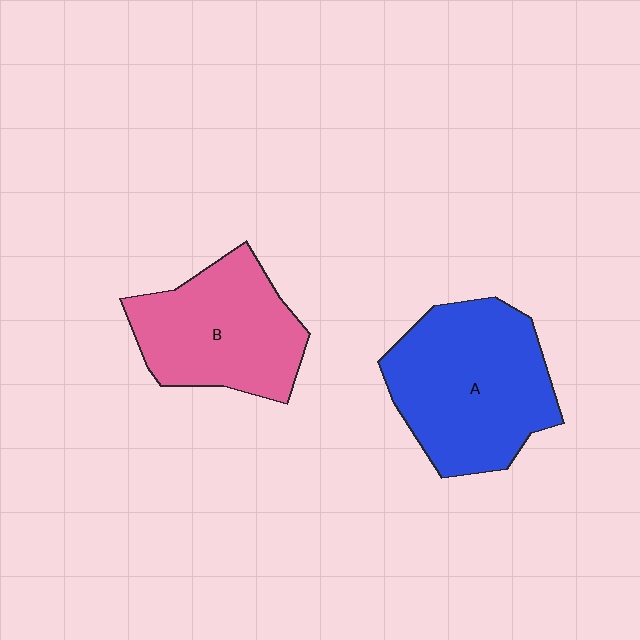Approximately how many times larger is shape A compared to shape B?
Approximately 1.2 times.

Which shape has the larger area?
Shape A (blue).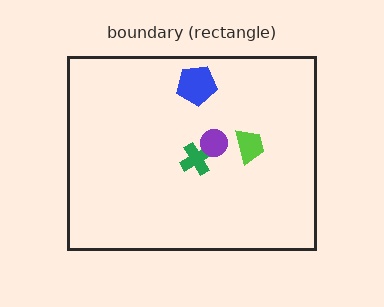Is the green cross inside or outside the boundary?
Inside.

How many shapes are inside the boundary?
4 inside, 0 outside.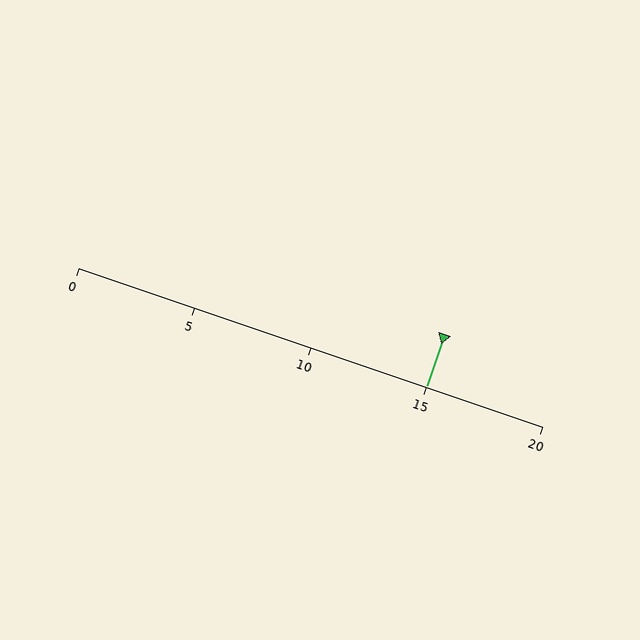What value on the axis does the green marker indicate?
The marker indicates approximately 15.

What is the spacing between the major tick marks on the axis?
The major ticks are spaced 5 apart.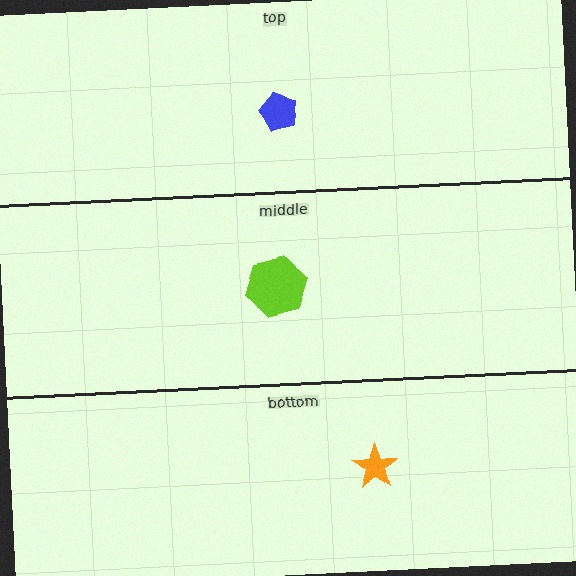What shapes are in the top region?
The blue pentagon.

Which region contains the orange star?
The bottom region.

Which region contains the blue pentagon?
The top region.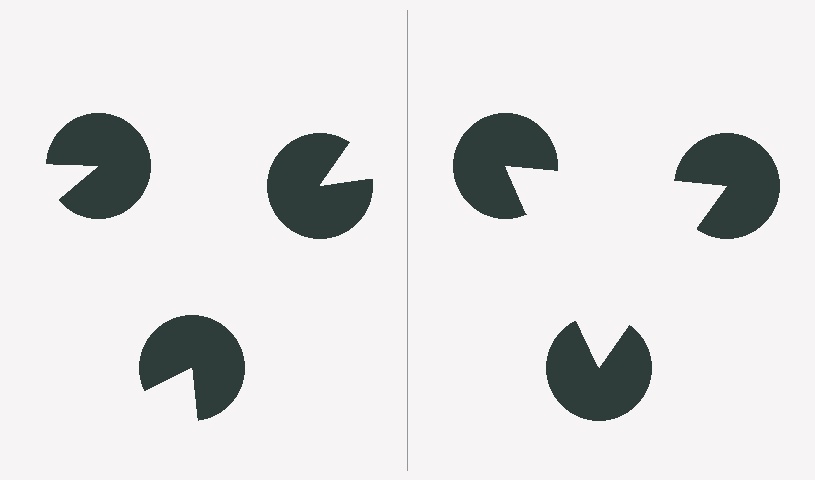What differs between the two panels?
The pac-man discs are positioned identically on both sides; only the wedge orientations differ. On the right they align to a triangle; on the left they are misaligned.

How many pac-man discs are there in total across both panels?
6 — 3 on each side.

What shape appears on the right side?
An illusory triangle.